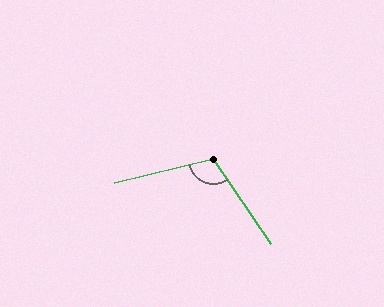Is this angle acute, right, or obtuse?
It is obtuse.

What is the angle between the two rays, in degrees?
Approximately 111 degrees.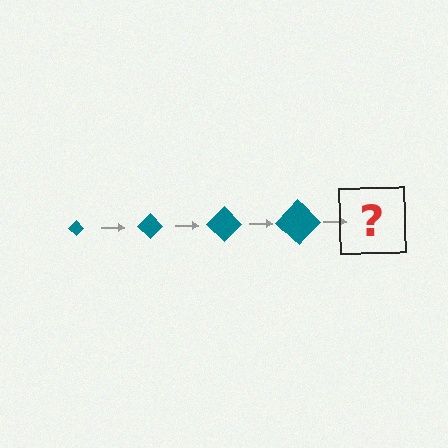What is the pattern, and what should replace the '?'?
The pattern is that the diamond gets progressively larger each step. The '?' should be a teal diamond, larger than the previous one.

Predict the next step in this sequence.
The next step is a teal diamond, larger than the previous one.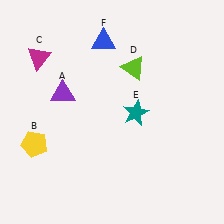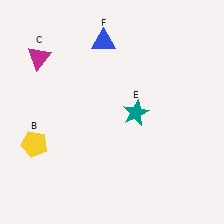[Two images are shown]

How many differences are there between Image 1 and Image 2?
There are 2 differences between the two images.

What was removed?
The lime triangle (D), the purple triangle (A) were removed in Image 2.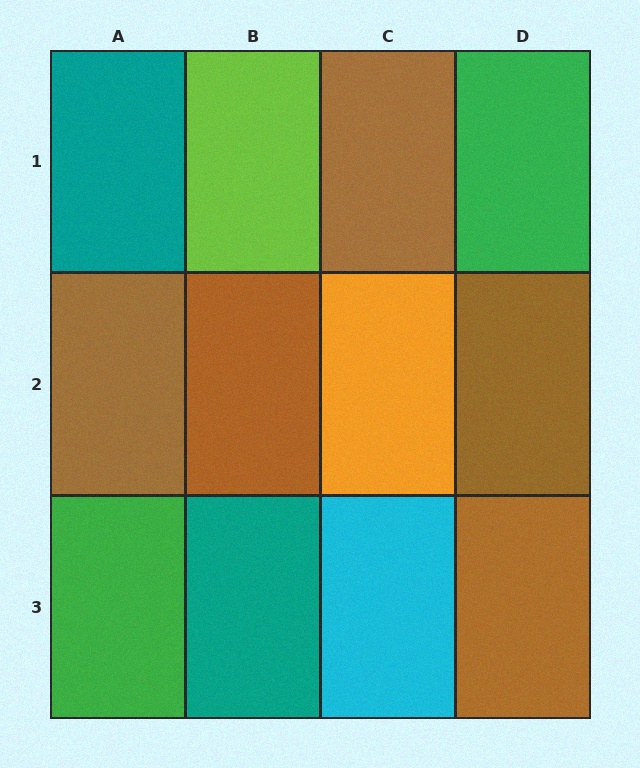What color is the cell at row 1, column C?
Brown.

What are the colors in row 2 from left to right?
Brown, brown, orange, brown.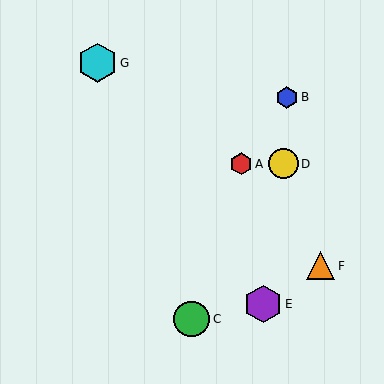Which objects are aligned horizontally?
Objects A, D are aligned horizontally.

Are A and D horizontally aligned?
Yes, both are at y≈164.